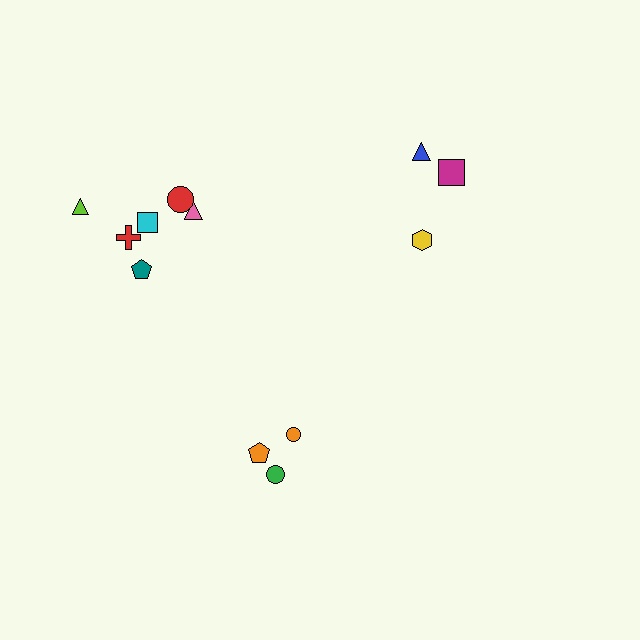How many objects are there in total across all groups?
There are 12 objects.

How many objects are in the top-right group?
There are 3 objects.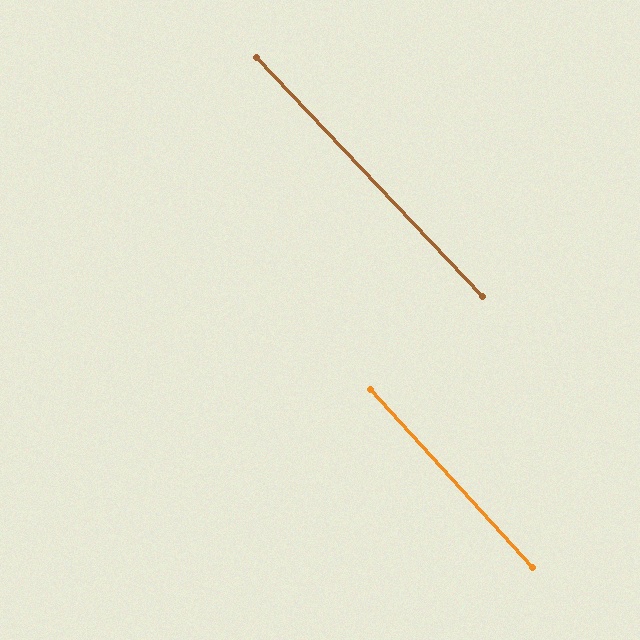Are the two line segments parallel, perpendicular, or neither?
Parallel — their directions differ by only 1.2°.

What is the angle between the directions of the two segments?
Approximately 1 degree.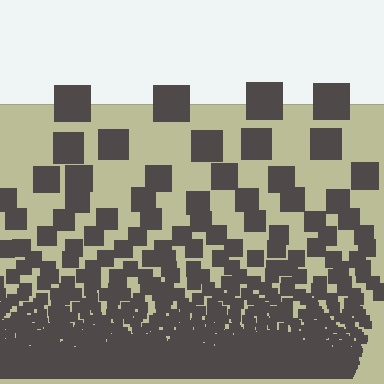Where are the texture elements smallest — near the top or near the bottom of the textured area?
Near the bottom.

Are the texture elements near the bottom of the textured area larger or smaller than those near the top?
Smaller. The gradient is inverted — elements near the bottom are smaller and denser.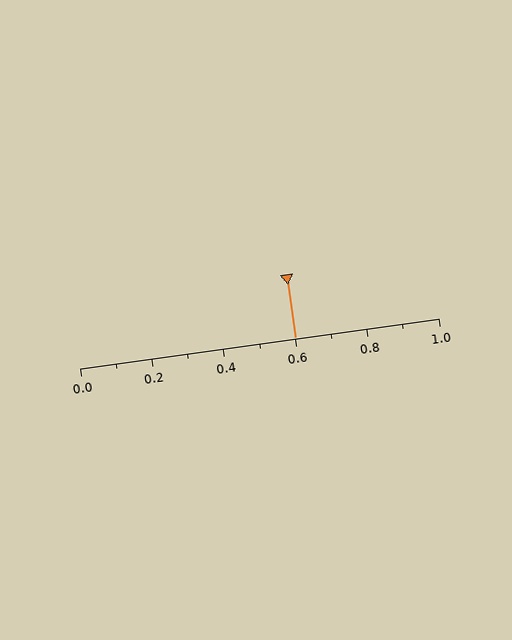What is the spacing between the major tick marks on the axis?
The major ticks are spaced 0.2 apart.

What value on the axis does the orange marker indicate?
The marker indicates approximately 0.6.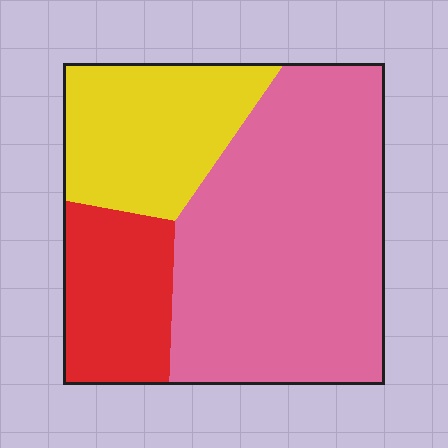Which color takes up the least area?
Red, at roughly 20%.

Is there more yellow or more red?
Yellow.